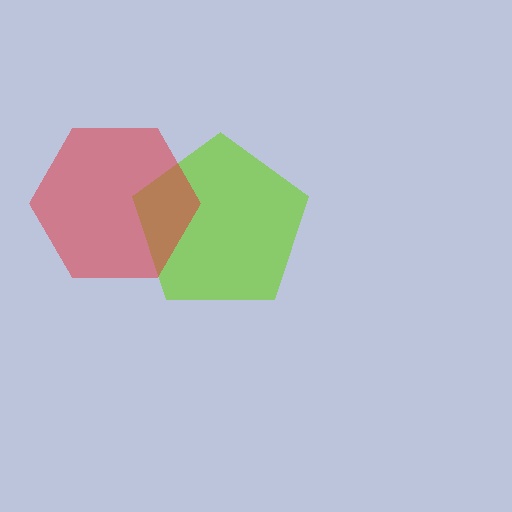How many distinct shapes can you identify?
There are 2 distinct shapes: a lime pentagon, a red hexagon.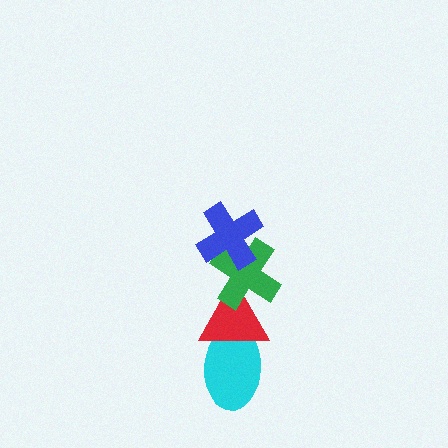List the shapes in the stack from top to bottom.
From top to bottom: the blue cross, the green cross, the red triangle, the cyan ellipse.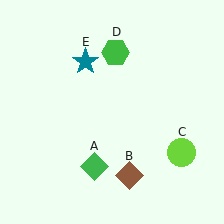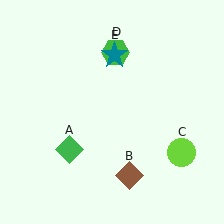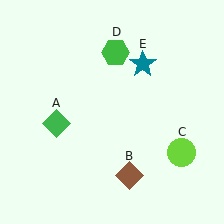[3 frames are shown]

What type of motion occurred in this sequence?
The green diamond (object A), teal star (object E) rotated clockwise around the center of the scene.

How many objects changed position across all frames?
2 objects changed position: green diamond (object A), teal star (object E).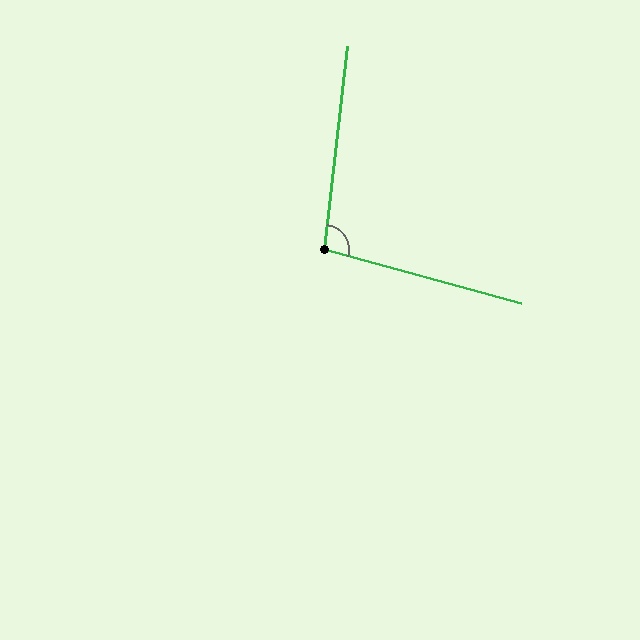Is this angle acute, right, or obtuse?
It is obtuse.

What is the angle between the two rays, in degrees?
Approximately 99 degrees.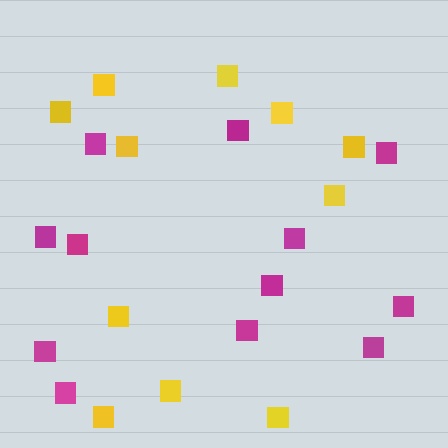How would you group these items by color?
There are 2 groups: one group of yellow squares (11) and one group of magenta squares (12).